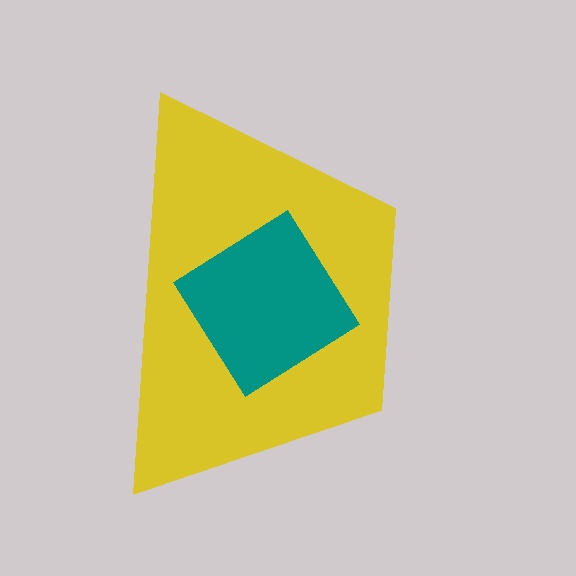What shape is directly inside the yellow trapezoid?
The teal diamond.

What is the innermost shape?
The teal diamond.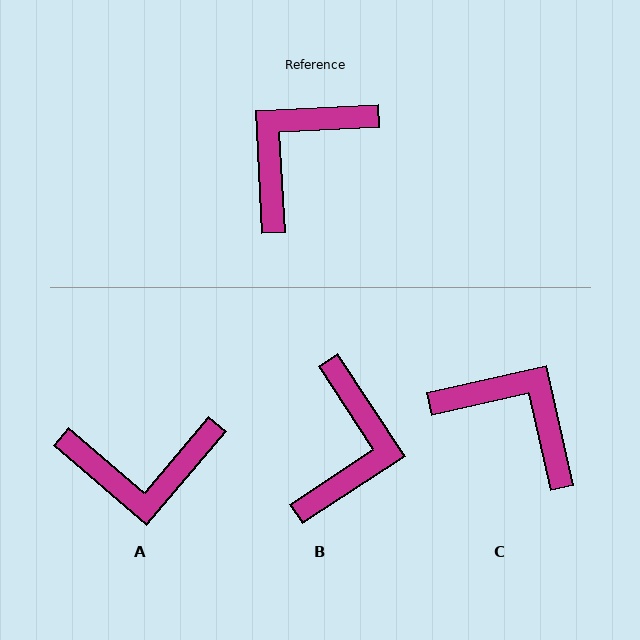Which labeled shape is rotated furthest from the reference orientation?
B, about 150 degrees away.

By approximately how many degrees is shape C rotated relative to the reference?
Approximately 80 degrees clockwise.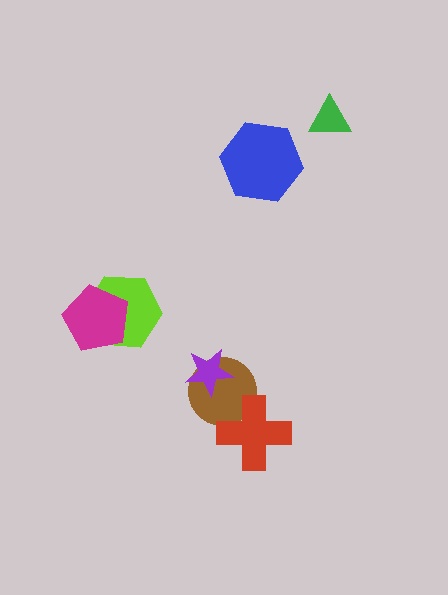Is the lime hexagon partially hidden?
Yes, it is partially covered by another shape.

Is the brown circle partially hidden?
Yes, it is partially covered by another shape.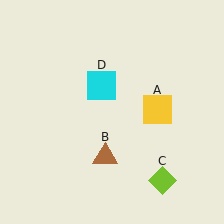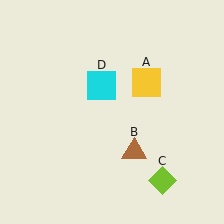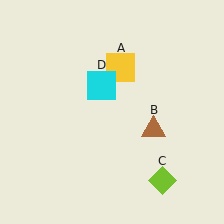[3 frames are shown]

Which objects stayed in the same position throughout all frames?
Lime diamond (object C) and cyan square (object D) remained stationary.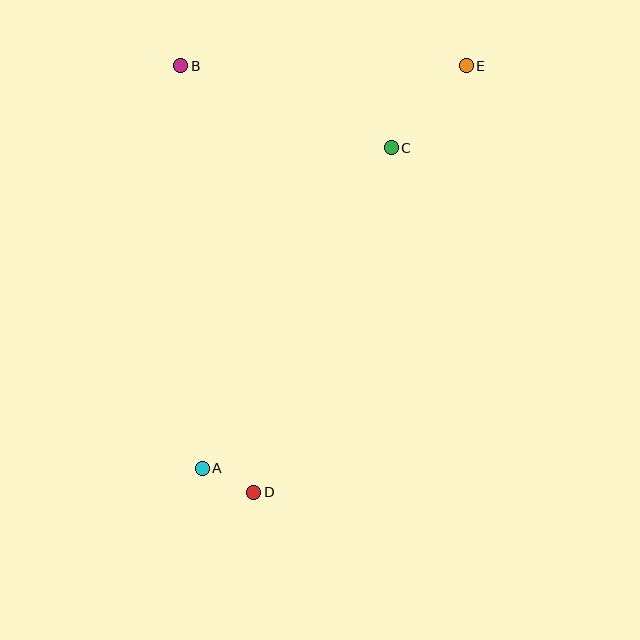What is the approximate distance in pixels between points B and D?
The distance between B and D is approximately 432 pixels.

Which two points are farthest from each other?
Points A and E are farthest from each other.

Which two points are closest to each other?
Points A and D are closest to each other.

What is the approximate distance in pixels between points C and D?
The distance between C and D is approximately 371 pixels.